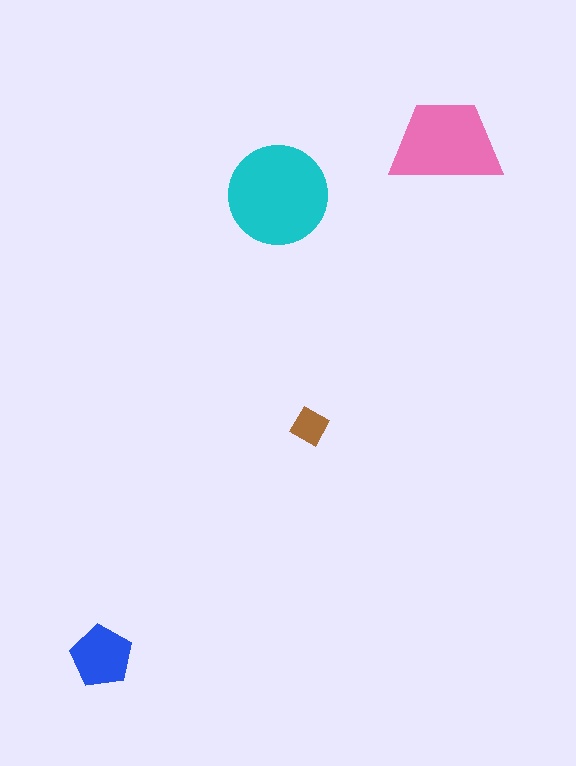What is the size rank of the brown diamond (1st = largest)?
4th.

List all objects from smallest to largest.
The brown diamond, the blue pentagon, the pink trapezoid, the cyan circle.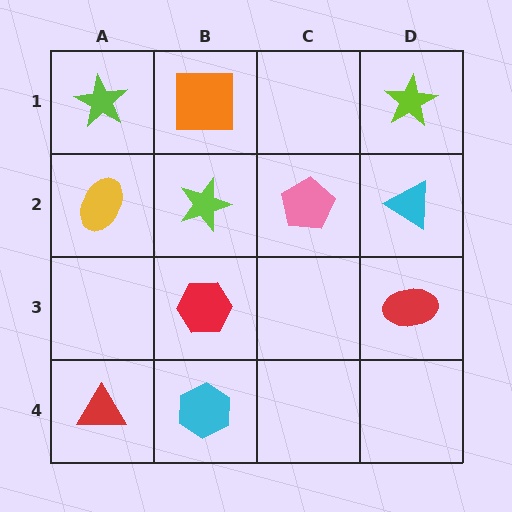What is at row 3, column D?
A red ellipse.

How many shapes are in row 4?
2 shapes.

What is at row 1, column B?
An orange square.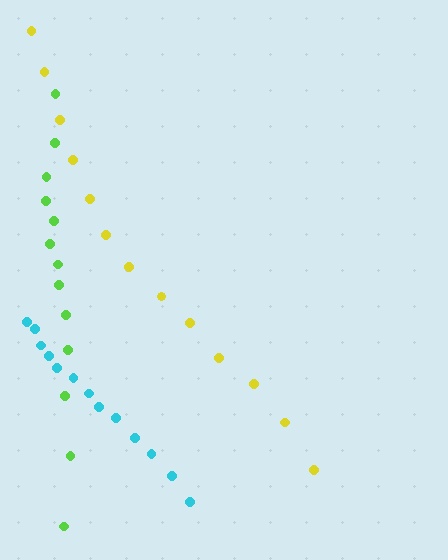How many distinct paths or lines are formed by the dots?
There are 3 distinct paths.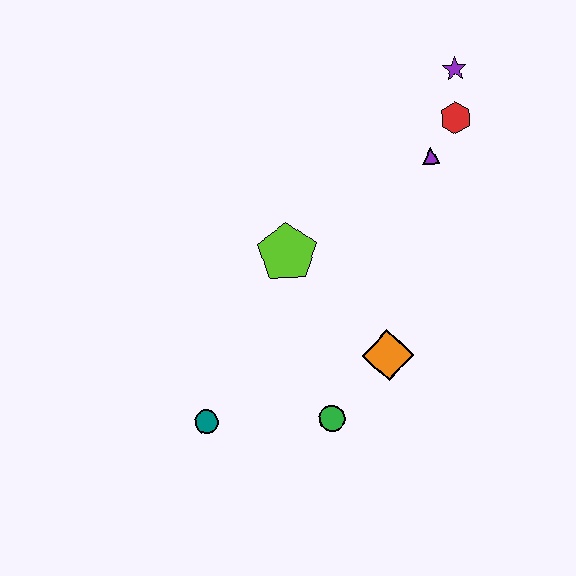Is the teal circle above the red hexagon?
No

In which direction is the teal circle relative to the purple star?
The teal circle is below the purple star.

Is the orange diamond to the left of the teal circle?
No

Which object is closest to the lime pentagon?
The orange diamond is closest to the lime pentagon.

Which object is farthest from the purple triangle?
The teal circle is farthest from the purple triangle.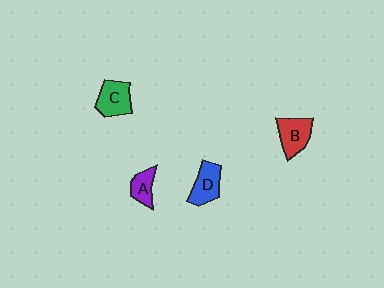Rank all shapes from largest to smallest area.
From largest to smallest: B (red), C (green), D (blue), A (purple).